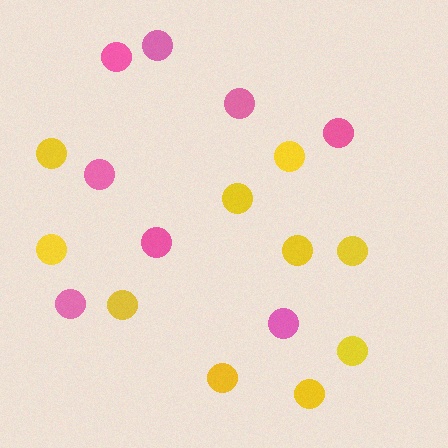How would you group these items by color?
There are 2 groups: one group of pink circles (8) and one group of yellow circles (10).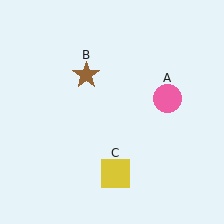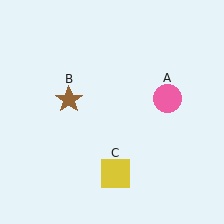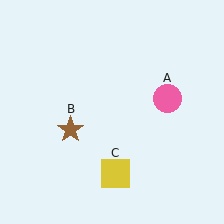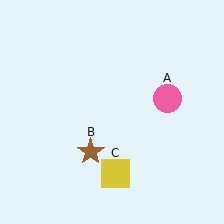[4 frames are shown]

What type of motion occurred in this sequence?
The brown star (object B) rotated counterclockwise around the center of the scene.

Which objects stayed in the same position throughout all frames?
Pink circle (object A) and yellow square (object C) remained stationary.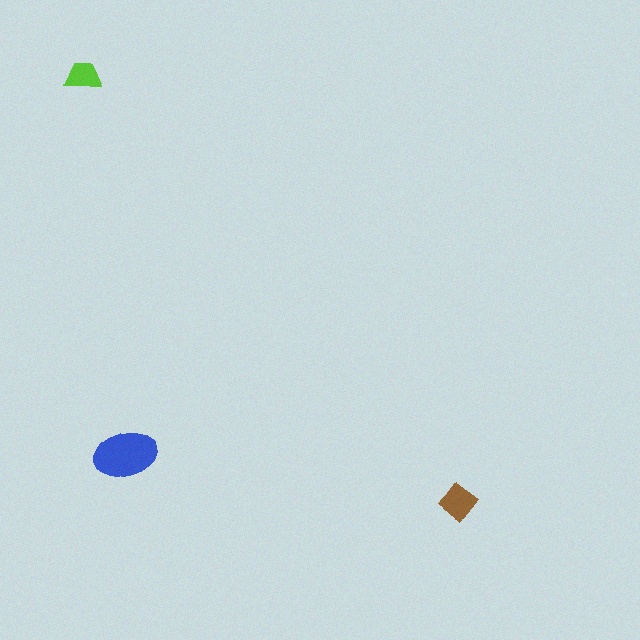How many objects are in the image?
There are 3 objects in the image.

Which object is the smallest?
The lime trapezoid.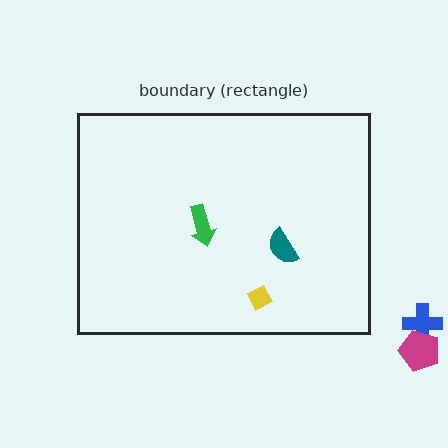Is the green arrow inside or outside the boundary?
Inside.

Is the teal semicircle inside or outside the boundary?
Inside.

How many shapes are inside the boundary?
3 inside, 2 outside.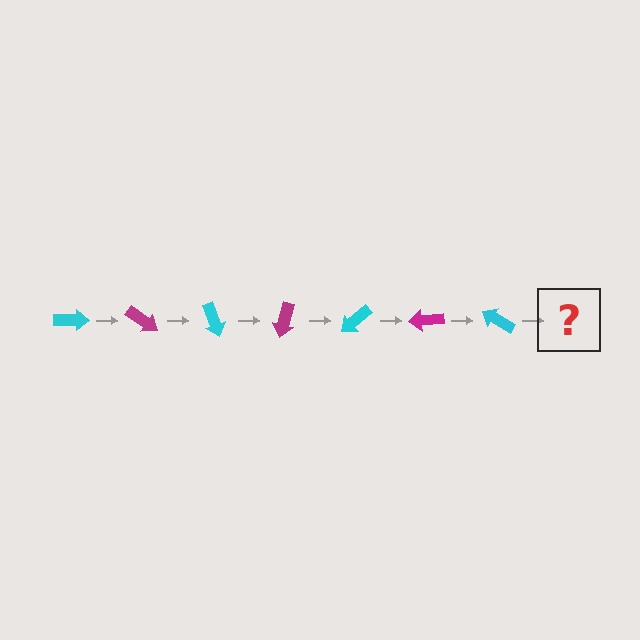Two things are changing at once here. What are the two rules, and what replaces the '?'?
The two rules are that it rotates 35 degrees each step and the color cycles through cyan and magenta. The '?' should be a magenta arrow, rotated 245 degrees from the start.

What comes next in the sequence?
The next element should be a magenta arrow, rotated 245 degrees from the start.